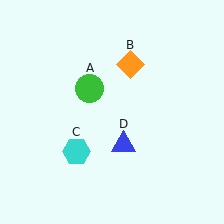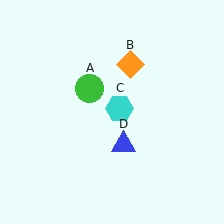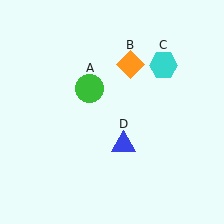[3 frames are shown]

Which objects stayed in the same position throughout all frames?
Green circle (object A) and orange diamond (object B) and blue triangle (object D) remained stationary.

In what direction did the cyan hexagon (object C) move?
The cyan hexagon (object C) moved up and to the right.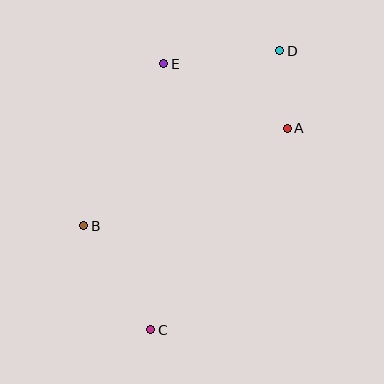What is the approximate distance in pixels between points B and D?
The distance between B and D is approximately 263 pixels.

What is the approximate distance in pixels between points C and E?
The distance between C and E is approximately 266 pixels.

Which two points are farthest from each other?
Points C and D are farthest from each other.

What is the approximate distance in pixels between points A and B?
The distance between A and B is approximately 226 pixels.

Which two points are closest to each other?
Points A and D are closest to each other.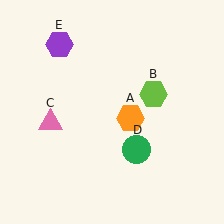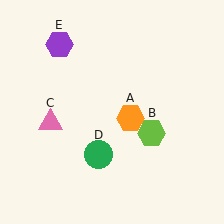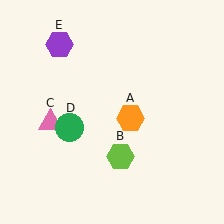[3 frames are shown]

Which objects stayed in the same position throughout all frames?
Orange hexagon (object A) and pink triangle (object C) and purple hexagon (object E) remained stationary.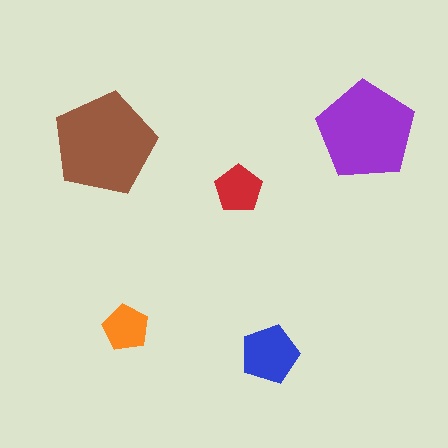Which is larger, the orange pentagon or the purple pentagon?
The purple one.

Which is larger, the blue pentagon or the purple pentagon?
The purple one.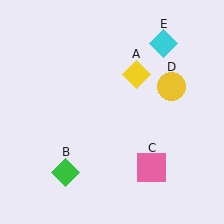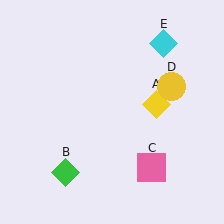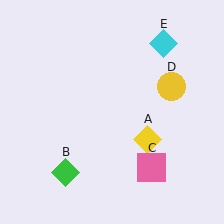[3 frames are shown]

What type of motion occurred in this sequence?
The yellow diamond (object A) rotated clockwise around the center of the scene.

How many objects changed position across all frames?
1 object changed position: yellow diamond (object A).